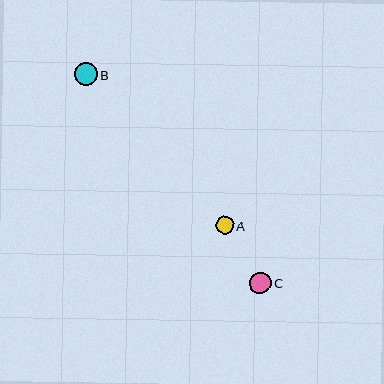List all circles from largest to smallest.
From largest to smallest: B, C, A.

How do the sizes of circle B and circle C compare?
Circle B and circle C are approximately the same size.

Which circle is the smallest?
Circle A is the smallest with a size of approximately 18 pixels.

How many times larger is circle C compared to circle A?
Circle C is approximately 1.2 times the size of circle A.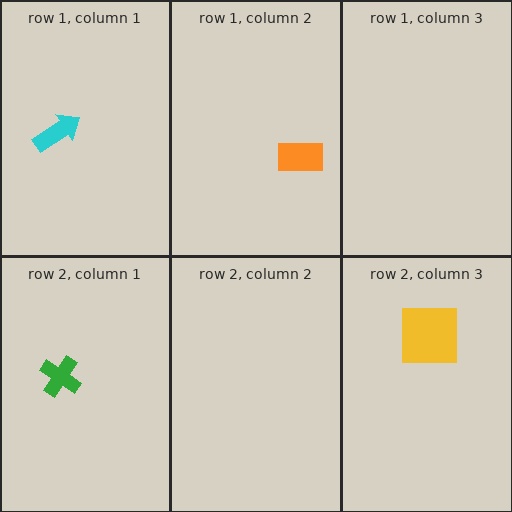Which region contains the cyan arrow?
The row 1, column 1 region.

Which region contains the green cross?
The row 2, column 1 region.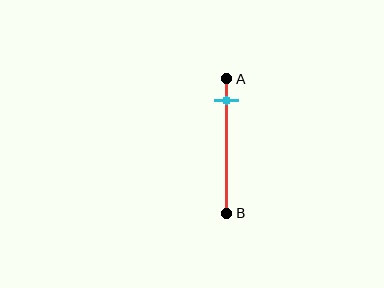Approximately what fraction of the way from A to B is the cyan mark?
The cyan mark is approximately 15% of the way from A to B.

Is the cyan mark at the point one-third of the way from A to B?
No, the mark is at about 15% from A, not at the 33% one-third point.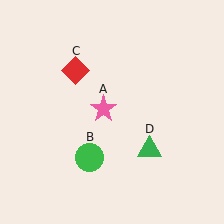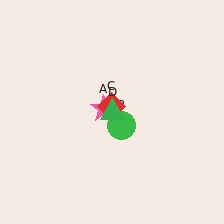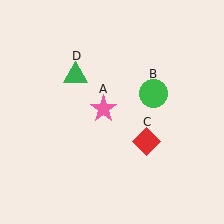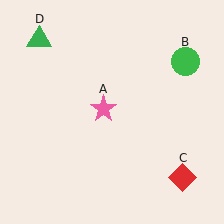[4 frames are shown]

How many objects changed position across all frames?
3 objects changed position: green circle (object B), red diamond (object C), green triangle (object D).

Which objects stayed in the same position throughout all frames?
Pink star (object A) remained stationary.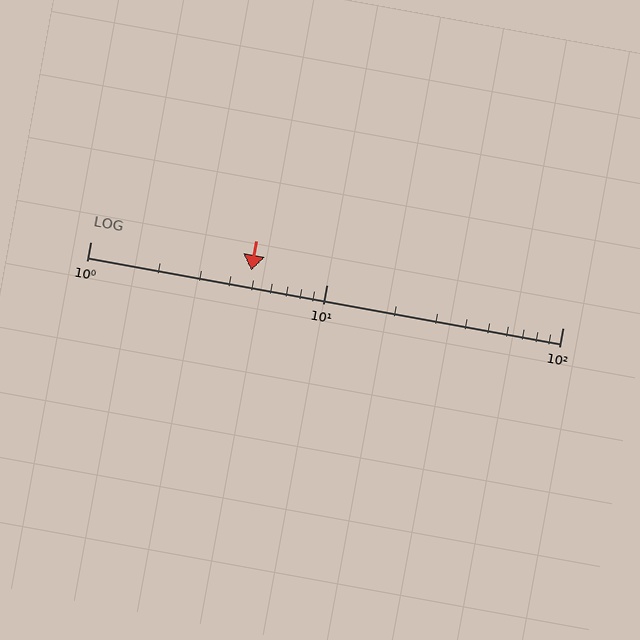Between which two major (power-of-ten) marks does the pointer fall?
The pointer is between 1 and 10.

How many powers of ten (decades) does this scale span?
The scale spans 2 decades, from 1 to 100.